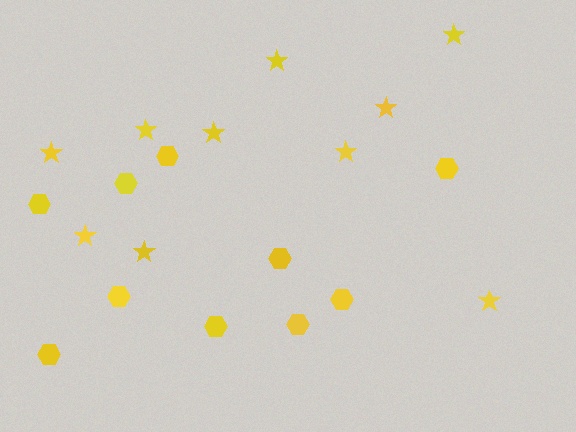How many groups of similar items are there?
There are 2 groups: one group of stars (10) and one group of hexagons (10).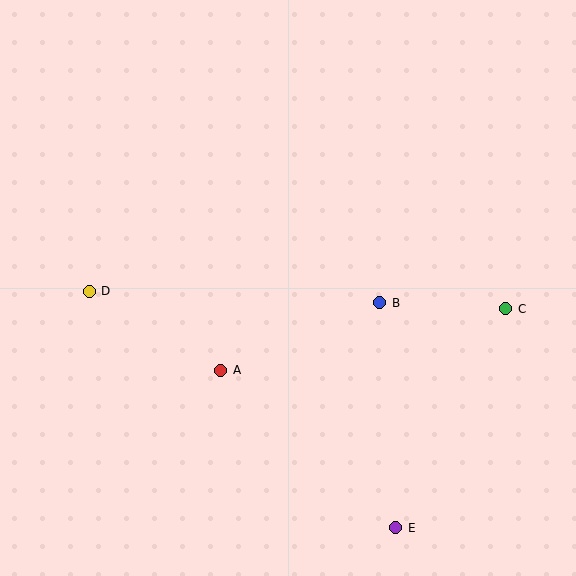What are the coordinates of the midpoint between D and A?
The midpoint between D and A is at (155, 331).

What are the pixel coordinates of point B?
Point B is at (380, 303).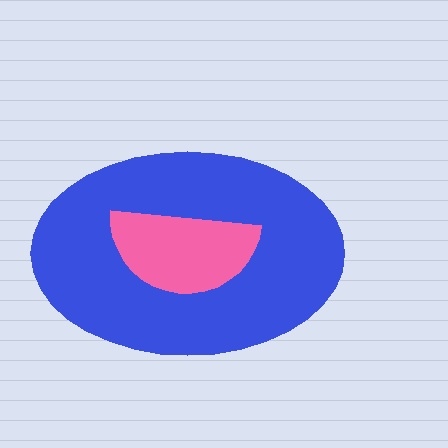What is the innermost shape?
The pink semicircle.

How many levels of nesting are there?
2.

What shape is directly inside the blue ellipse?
The pink semicircle.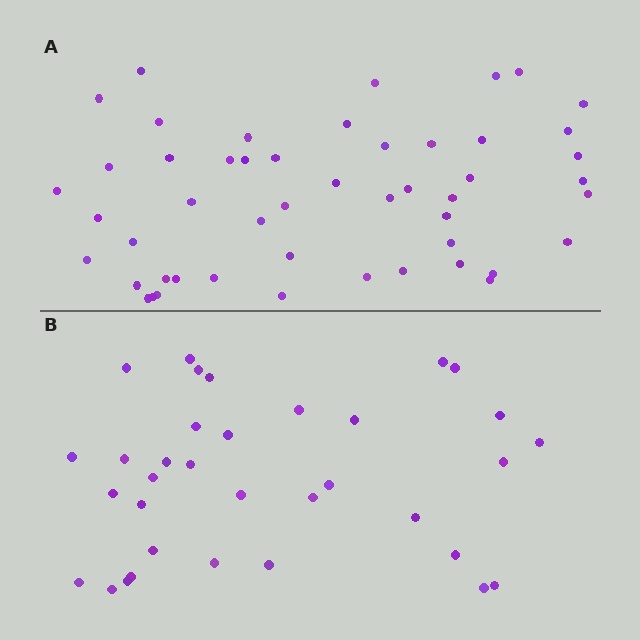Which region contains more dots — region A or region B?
Region A (the top region) has more dots.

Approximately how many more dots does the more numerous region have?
Region A has approximately 15 more dots than region B.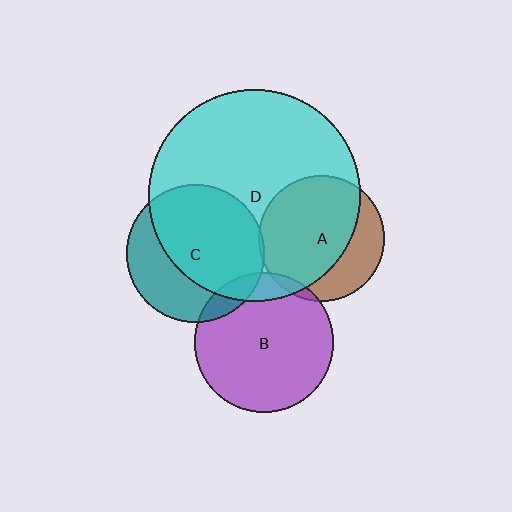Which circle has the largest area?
Circle D (cyan).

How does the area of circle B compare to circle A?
Approximately 1.2 times.